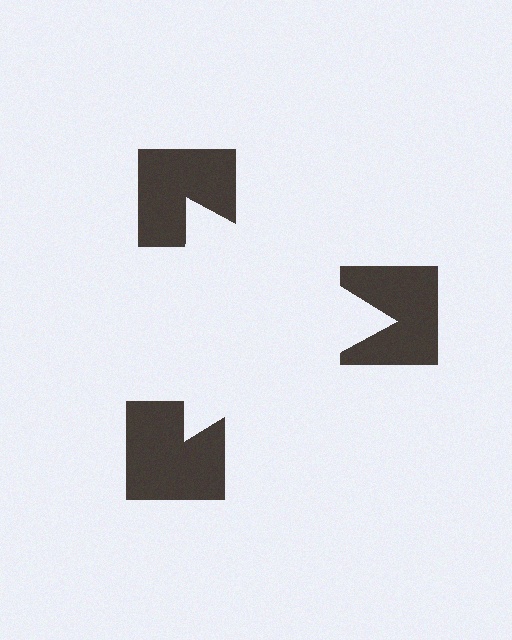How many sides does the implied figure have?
3 sides.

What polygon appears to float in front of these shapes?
An illusory triangle — its edges are inferred from the aligned wedge cuts in the notched squares, not physically drawn.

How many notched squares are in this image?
There are 3 — one at each vertex of the illusory triangle.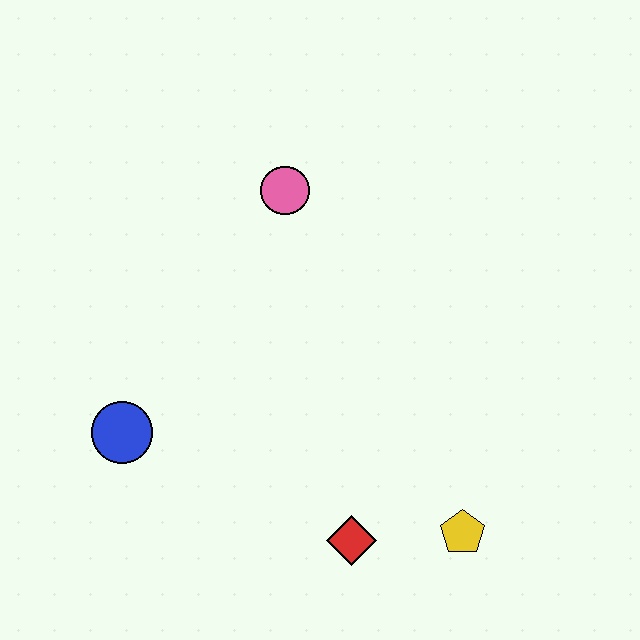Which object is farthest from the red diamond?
The pink circle is farthest from the red diamond.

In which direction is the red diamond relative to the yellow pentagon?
The red diamond is to the left of the yellow pentagon.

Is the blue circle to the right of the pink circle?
No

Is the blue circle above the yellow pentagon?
Yes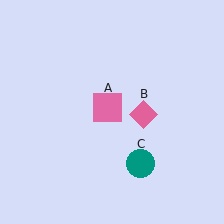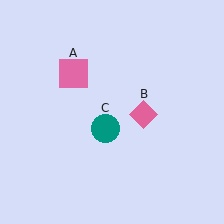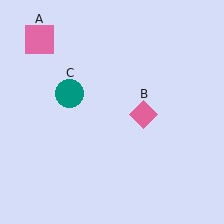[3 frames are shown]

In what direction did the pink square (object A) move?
The pink square (object A) moved up and to the left.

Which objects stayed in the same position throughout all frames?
Pink diamond (object B) remained stationary.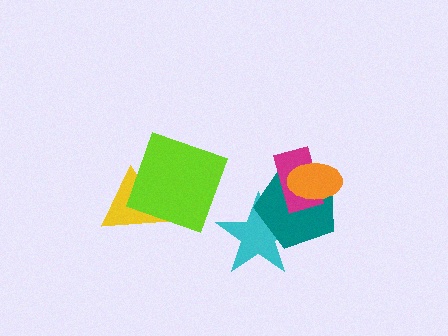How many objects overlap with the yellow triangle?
1 object overlaps with the yellow triangle.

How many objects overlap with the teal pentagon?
3 objects overlap with the teal pentagon.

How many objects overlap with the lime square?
1 object overlaps with the lime square.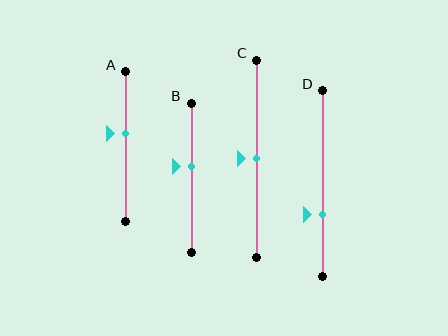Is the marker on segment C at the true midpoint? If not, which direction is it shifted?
Yes, the marker on segment C is at the true midpoint.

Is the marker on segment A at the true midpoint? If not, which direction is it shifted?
No, the marker on segment A is shifted upward by about 9% of the segment length.